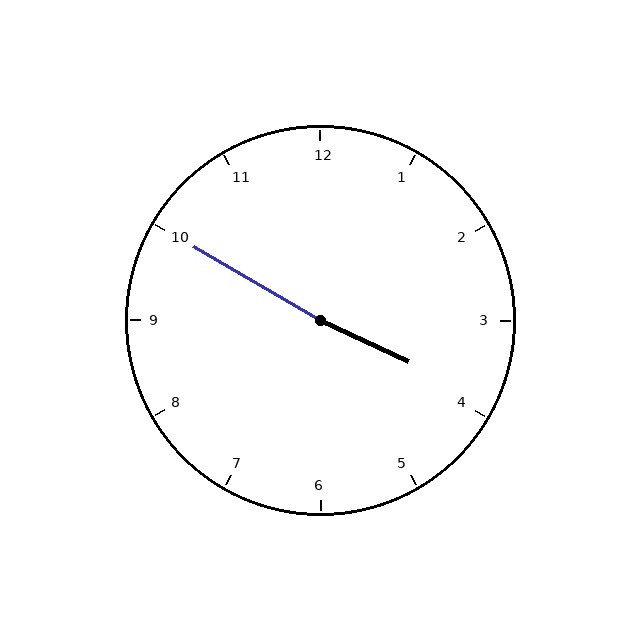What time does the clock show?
3:50.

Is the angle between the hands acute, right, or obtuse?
It is obtuse.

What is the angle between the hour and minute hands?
Approximately 175 degrees.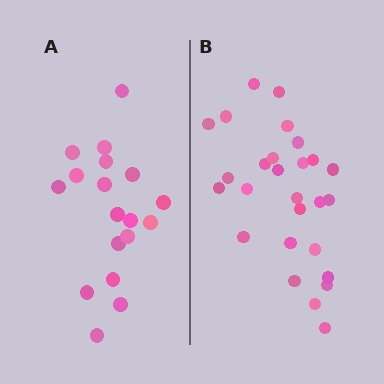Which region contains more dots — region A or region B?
Region B (the right region) has more dots.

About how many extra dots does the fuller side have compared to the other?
Region B has roughly 8 or so more dots than region A.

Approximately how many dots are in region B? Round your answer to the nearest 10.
About 30 dots. (The exact count is 27, which rounds to 30.)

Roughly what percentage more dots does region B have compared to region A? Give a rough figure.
About 50% more.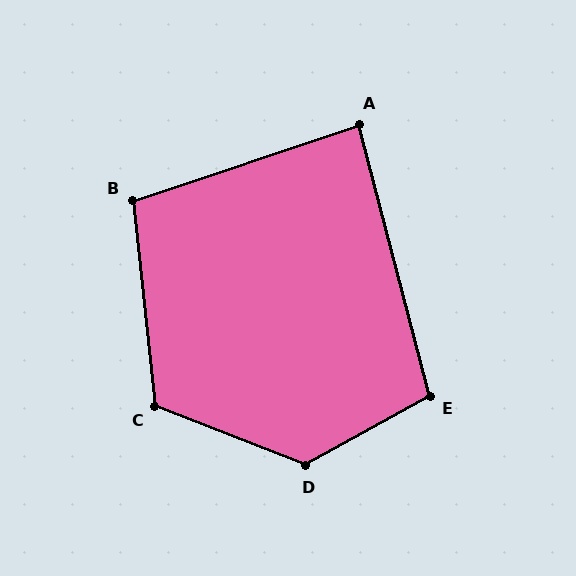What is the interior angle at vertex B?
Approximately 102 degrees (obtuse).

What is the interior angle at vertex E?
Approximately 105 degrees (obtuse).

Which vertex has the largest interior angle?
D, at approximately 129 degrees.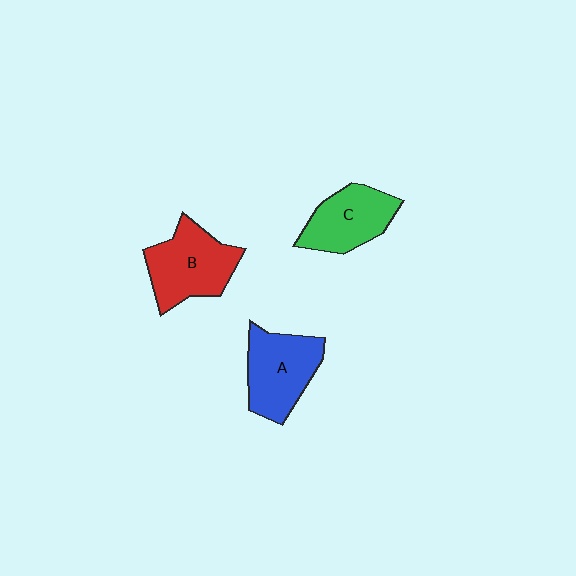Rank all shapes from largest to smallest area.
From largest to smallest: B (red), A (blue), C (green).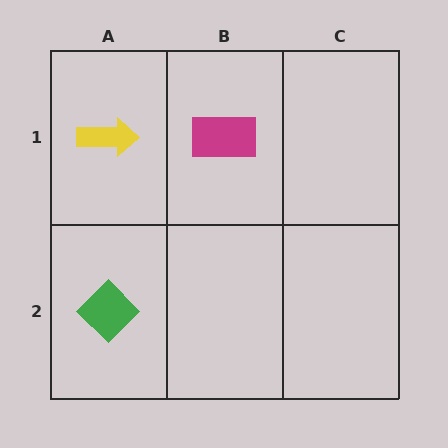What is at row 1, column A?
A yellow arrow.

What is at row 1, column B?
A magenta rectangle.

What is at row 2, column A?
A green diamond.